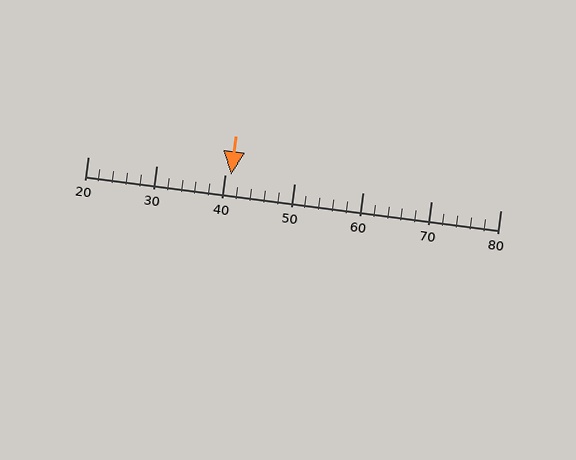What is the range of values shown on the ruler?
The ruler shows values from 20 to 80.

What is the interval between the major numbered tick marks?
The major tick marks are spaced 10 units apart.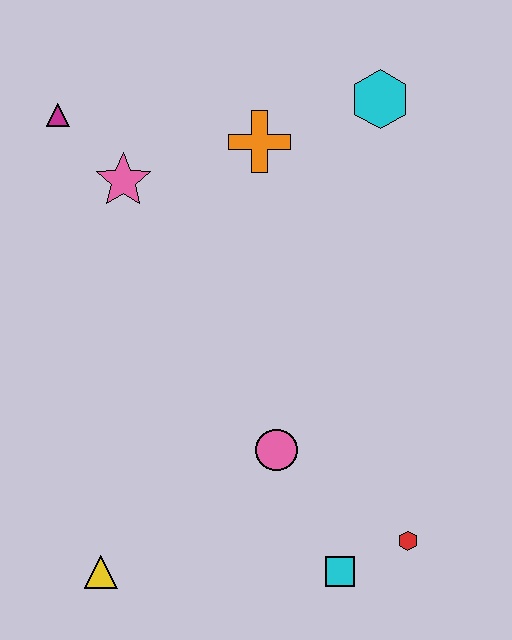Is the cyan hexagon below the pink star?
No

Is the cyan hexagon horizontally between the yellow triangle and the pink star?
No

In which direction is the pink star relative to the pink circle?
The pink star is above the pink circle.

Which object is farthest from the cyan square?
The magenta triangle is farthest from the cyan square.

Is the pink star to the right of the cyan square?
No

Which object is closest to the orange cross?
The cyan hexagon is closest to the orange cross.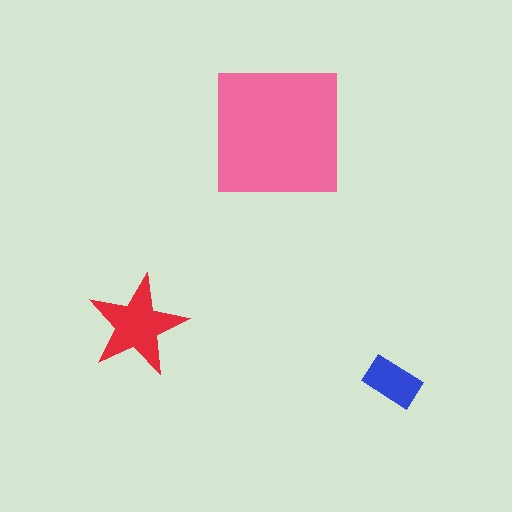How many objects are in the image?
There are 3 objects in the image.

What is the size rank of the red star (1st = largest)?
2nd.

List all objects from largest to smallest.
The pink square, the red star, the blue rectangle.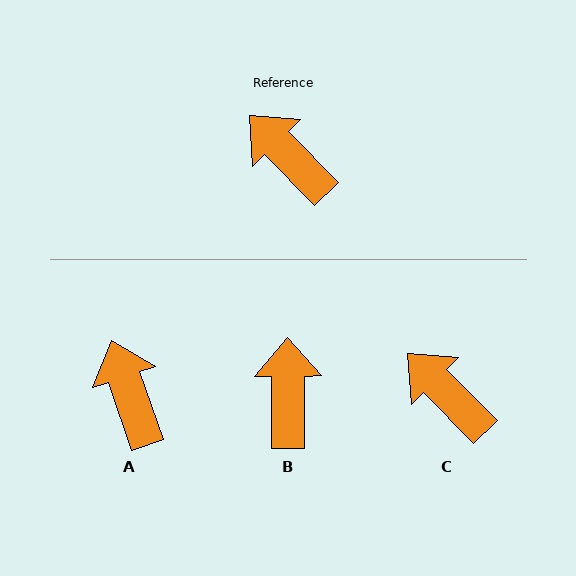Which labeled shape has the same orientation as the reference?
C.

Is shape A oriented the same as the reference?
No, it is off by about 25 degrees.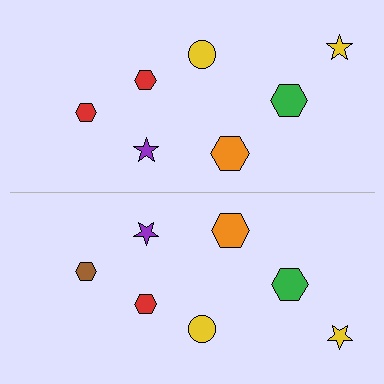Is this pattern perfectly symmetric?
No, the pattern is not perfectly symmetric. The brown hexagon on the bottom side breaks the symmetry — its mirror counterpart is red.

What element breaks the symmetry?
The brown hexagon on the bottom side breaks the symmetry — its mirror counterpart is red.